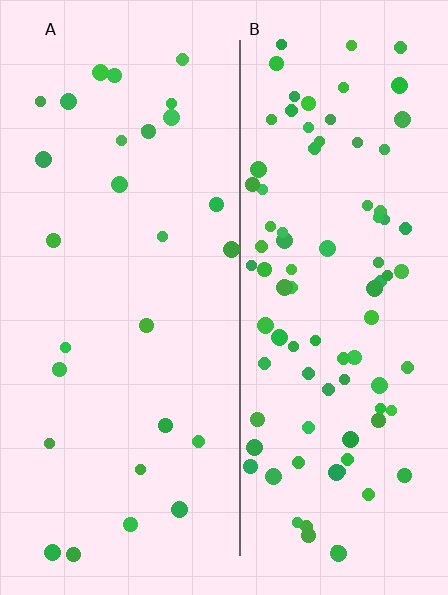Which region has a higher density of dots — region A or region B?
B (the right).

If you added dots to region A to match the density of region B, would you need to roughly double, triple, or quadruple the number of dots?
Approximately triple.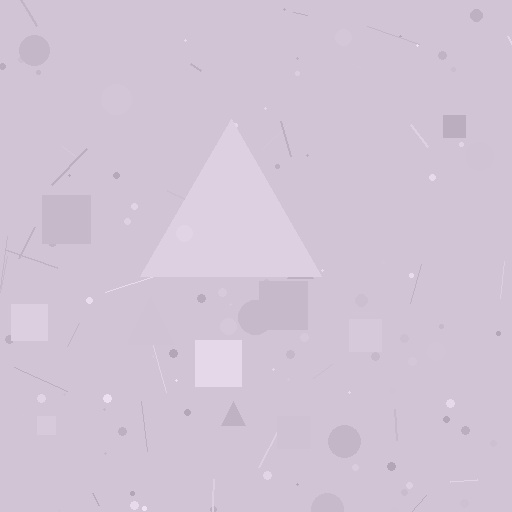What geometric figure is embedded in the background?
A triangle is embedded in the background.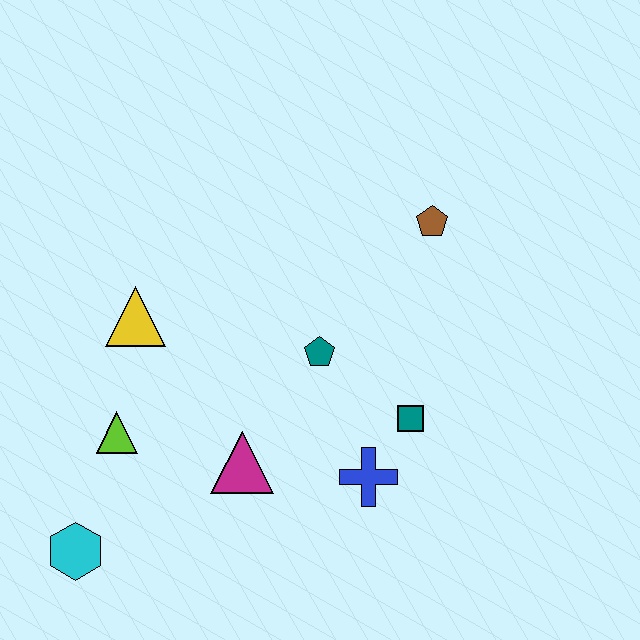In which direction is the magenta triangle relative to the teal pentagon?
The magenta triangle is below the teal pentagon.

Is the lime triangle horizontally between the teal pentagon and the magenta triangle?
No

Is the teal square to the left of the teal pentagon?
No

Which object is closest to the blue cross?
The teal square is closest to the blue cross.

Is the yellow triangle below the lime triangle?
No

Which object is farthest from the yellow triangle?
The brown pentagon is farthest from the yellow triangle.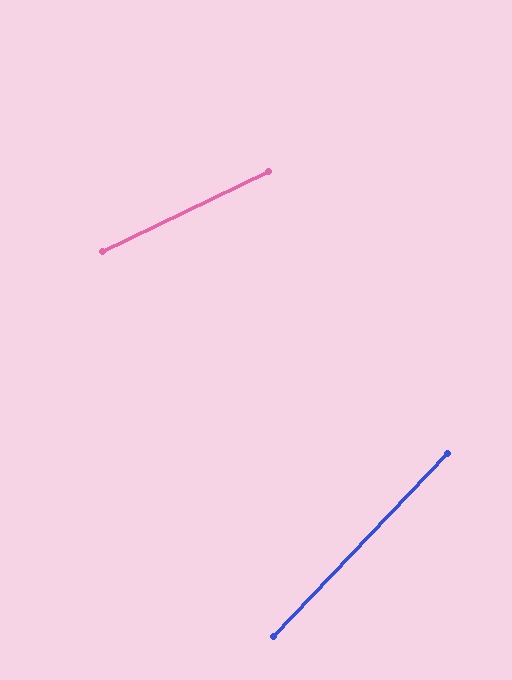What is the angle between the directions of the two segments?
Approximately 21 degrees.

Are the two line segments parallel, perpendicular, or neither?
Neither parallel nor perpendicular — they differ by about 21°.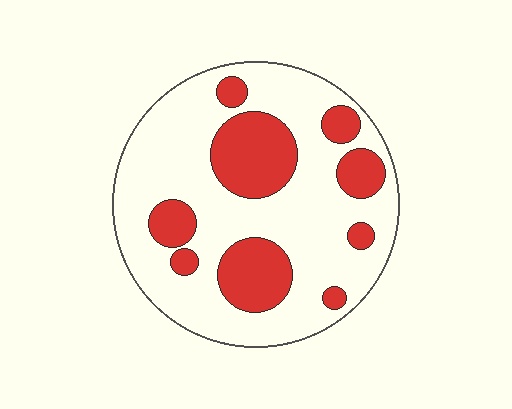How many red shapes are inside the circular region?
9.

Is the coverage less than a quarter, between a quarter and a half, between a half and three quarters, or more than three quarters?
Between a quarter and a half.